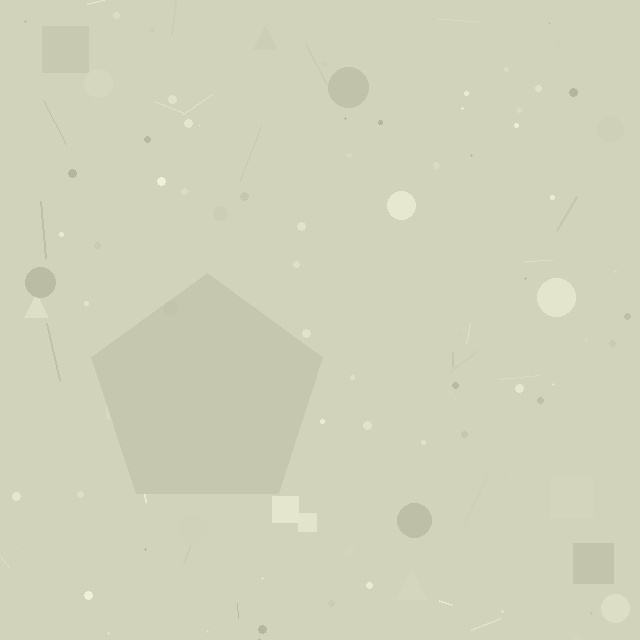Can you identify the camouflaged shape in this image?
The camouflaged shape is a pentagon.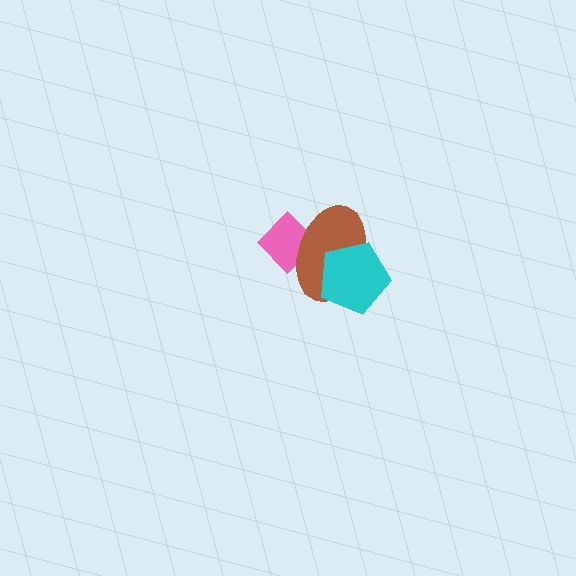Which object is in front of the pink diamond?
The brown ellipse is in front of the pink diamond.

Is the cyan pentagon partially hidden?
No, no other shape covers it.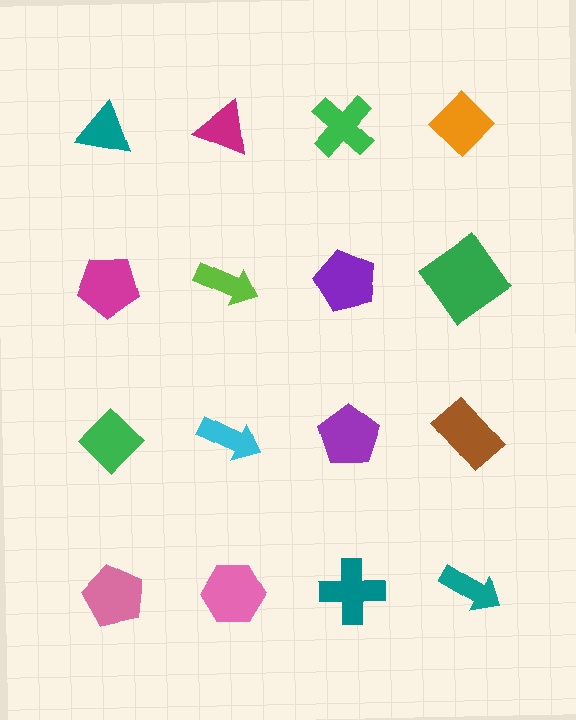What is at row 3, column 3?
A purple pentagon.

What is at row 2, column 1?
A magenta pentagon.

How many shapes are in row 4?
4 shapes.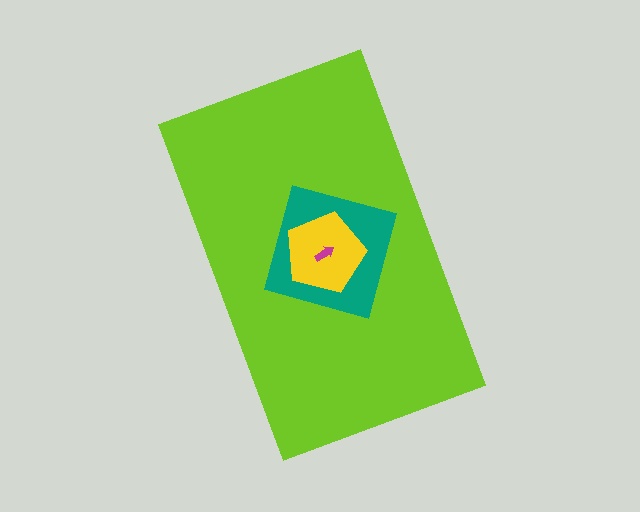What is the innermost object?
The magenta arrow.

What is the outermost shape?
The lime rectangle.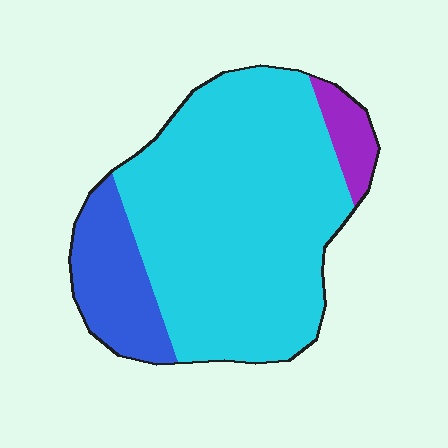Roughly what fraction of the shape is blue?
Blue covers roughly 15% of the shape.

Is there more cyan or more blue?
Cyan.